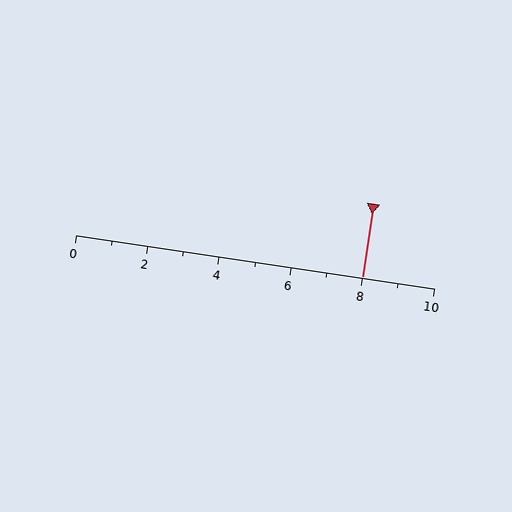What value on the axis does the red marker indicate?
The marker indicates approximately 8.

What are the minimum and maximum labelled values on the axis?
The axis runs from 0 to 10.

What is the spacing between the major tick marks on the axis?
The major ticks are spaced 2 apart.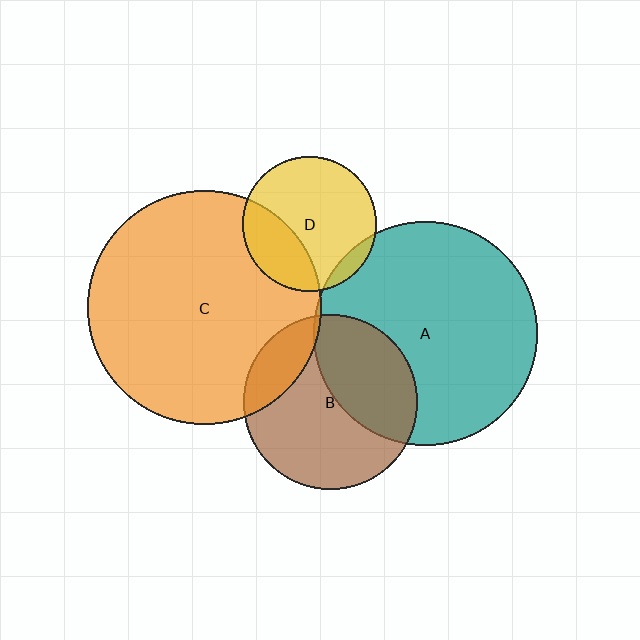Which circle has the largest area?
Circle C (orange).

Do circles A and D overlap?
Yes.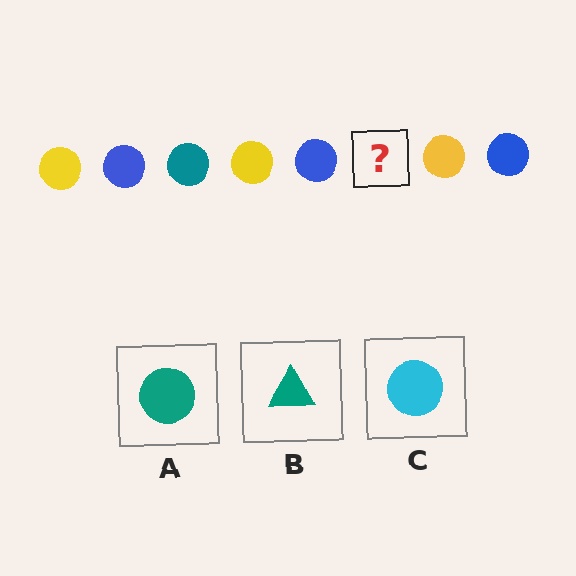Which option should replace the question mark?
Option A.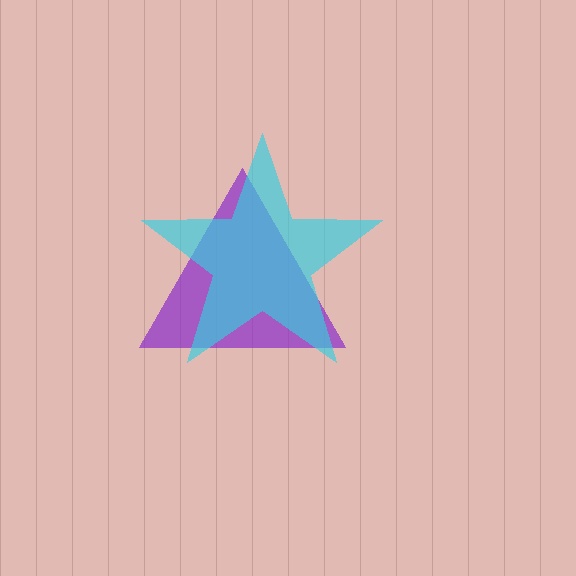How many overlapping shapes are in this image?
There are 2 overlapping shapes in the image.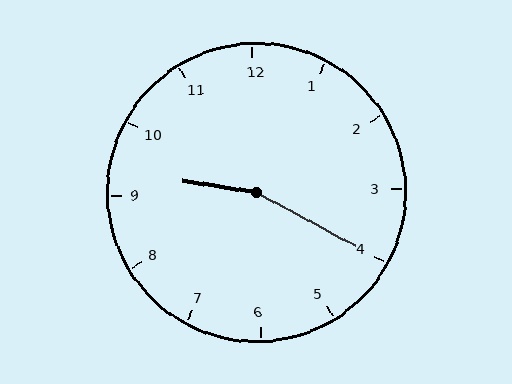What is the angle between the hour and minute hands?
Approximately 160 degrees.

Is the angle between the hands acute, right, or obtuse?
It is obtuse.